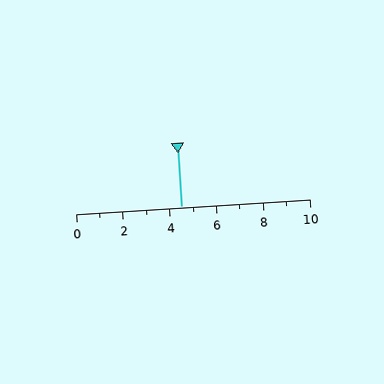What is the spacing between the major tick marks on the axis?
The major ticks are spaced 2 apart.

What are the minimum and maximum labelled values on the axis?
The axis runs from 0 to 10.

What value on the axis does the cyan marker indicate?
The marker indicates approximately 4.5.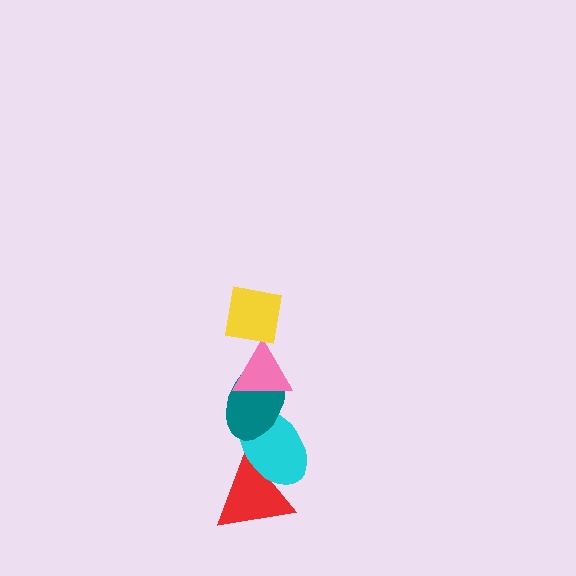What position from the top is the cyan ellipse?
The cyan ellipse is 4th from the top.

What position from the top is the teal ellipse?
The teal ellipse is 3rd from the top.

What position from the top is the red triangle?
The red triangle is 5th from the top.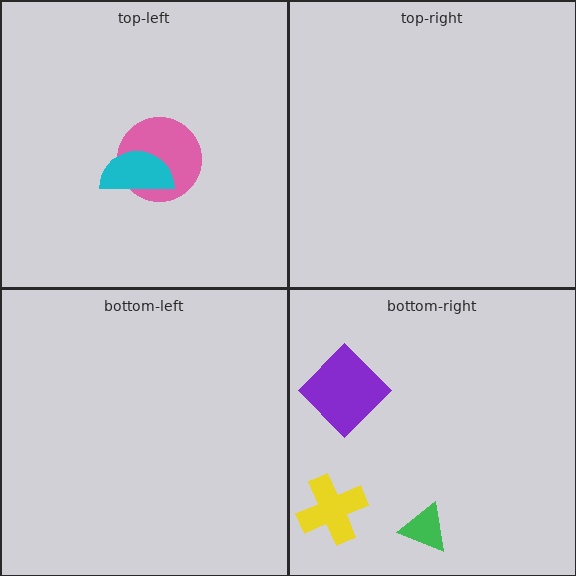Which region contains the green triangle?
The bottom-right region.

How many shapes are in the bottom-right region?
3.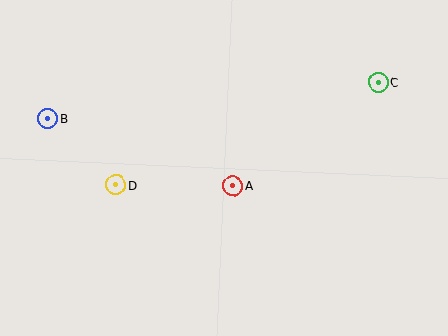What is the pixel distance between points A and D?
The distance between A and D is 117 pixels.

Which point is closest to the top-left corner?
Point B is closest to the top-left corner.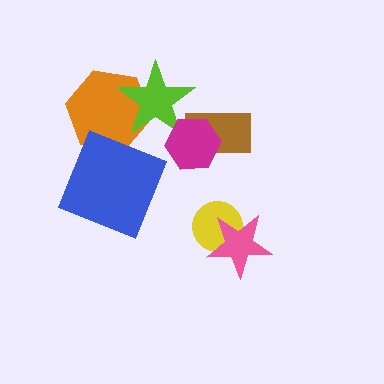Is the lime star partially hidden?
Yes, it is partially covered by another shape.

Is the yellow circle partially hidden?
Yes, it is partially covered by another shape.